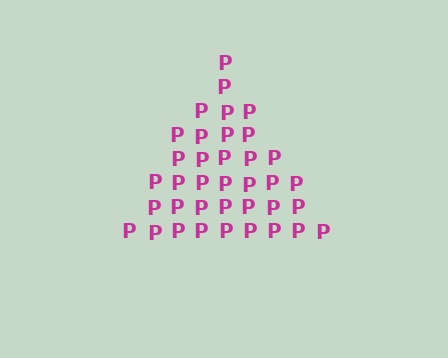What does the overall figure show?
The overall figure shows a triangle.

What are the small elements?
The small elements are letter P's.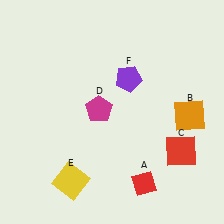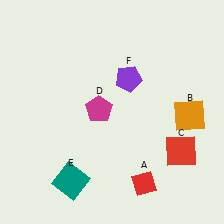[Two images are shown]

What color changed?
The square (E) changed from yellow in Image 1 to teal in Image 2.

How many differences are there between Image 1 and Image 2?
There is 1 difference between the two images.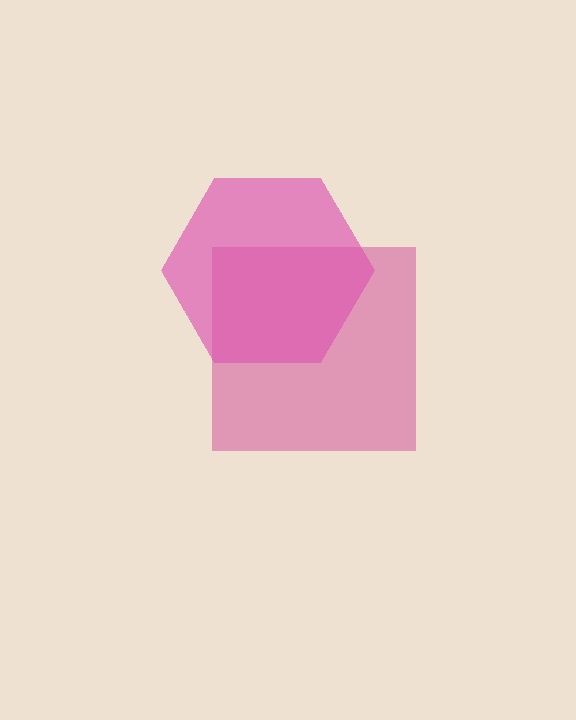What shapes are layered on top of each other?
The layered shapes are: a magenta square, a pink hexagon.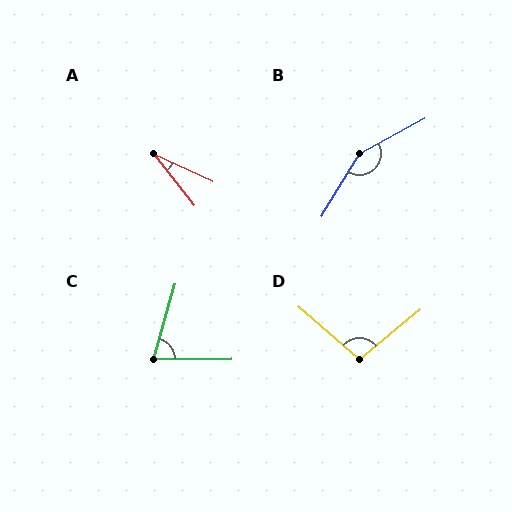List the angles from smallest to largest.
A (27°), C (74°), D (100°), B (150°).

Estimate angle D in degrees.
Approximately 100 degrees.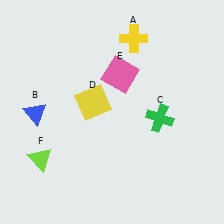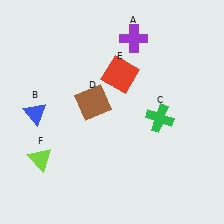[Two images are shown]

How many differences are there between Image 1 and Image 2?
There are 3 differences between the two images.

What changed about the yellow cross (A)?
In Image 1, A is yellow. In Image 2, it changed to purple.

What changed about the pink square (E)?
In Image 1, E is pink. In Image 2, it changed to red.